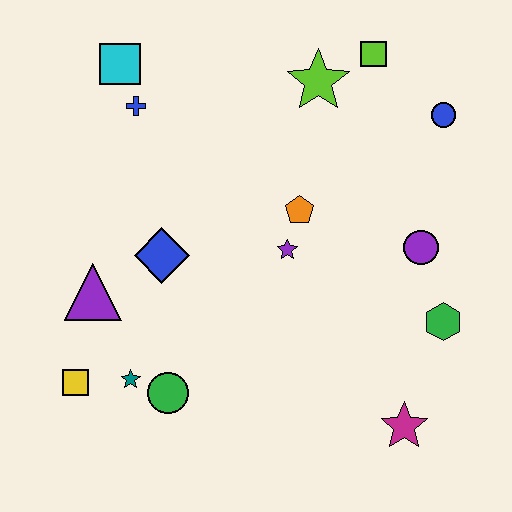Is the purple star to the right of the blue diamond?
Yes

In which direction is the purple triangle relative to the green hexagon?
The purple triangle is to the left of the green hexagon.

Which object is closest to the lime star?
The lime square is closest to the lime star.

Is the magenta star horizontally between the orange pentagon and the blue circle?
Yes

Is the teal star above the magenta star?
Yes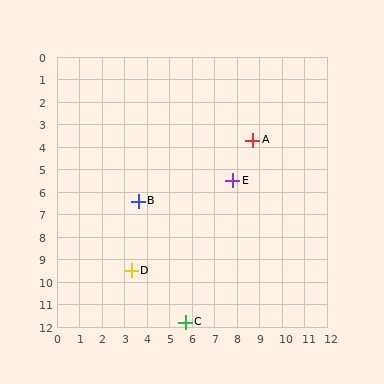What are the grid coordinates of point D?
Point D is at approximately (3.3, 9.5).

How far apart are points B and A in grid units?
Points B and A are about 5.8 grid units apart.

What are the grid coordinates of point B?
Point B is at approximately (3.6, 6.4).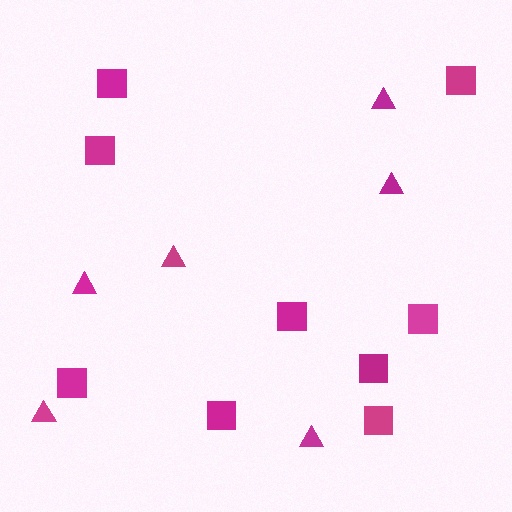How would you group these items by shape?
There are 2 groups: one group of squares (9) and one group of triangles (6).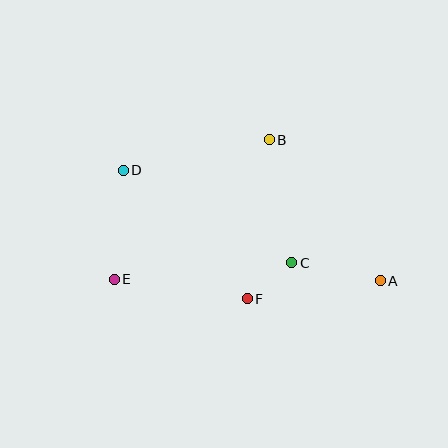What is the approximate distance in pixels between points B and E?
The distance between B and E is approximately 208 pixels.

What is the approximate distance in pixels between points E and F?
The distance between E and F is approximately 134 pixels.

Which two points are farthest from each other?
Points A and D are farthest from each other.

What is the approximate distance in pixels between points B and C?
The distance between B and C is approximately 125 pixels.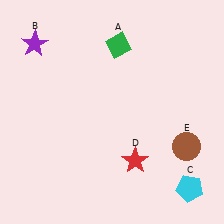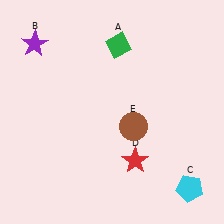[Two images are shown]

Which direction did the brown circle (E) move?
The brown circle (E) moved left.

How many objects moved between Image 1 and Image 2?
1 object moved between the two images.